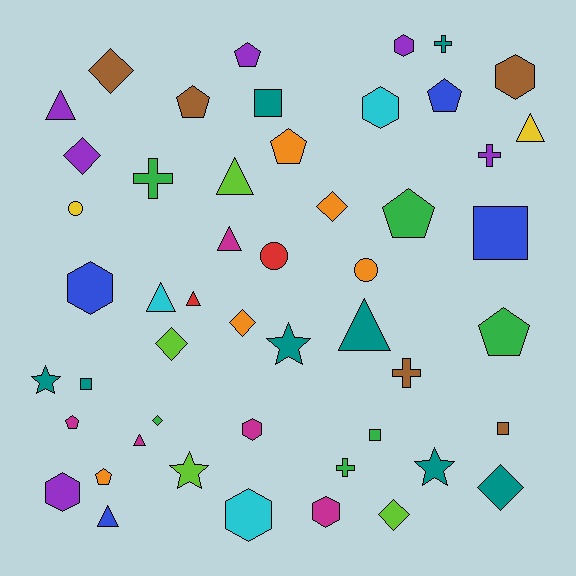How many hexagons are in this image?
There are 8 hexagons.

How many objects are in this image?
There are 50 objects.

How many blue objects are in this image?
There are 4 blue objects.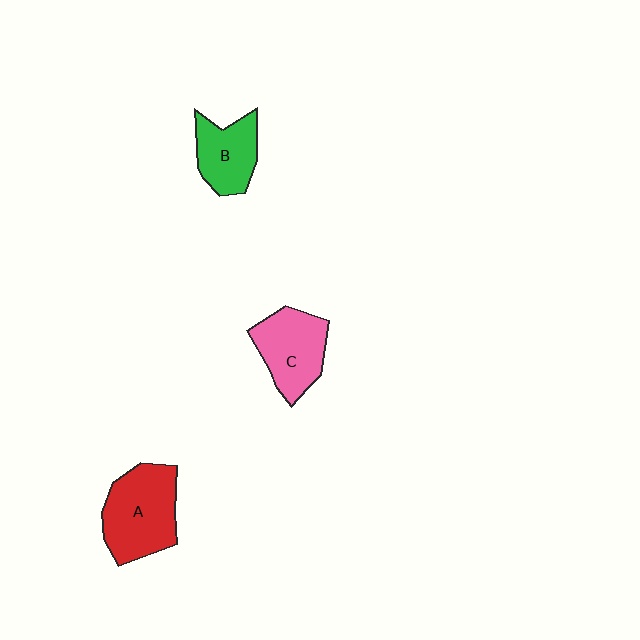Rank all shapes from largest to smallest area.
From largest to smallest: A (red), C (pink), B (green).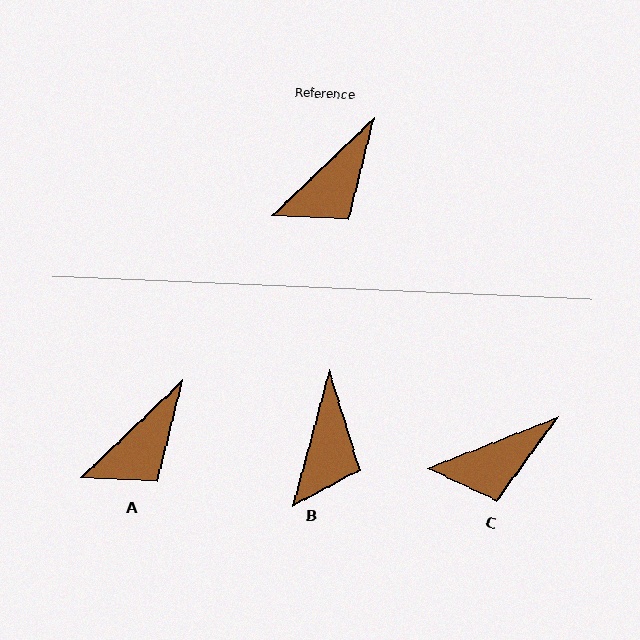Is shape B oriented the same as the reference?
No, it is off by about 31 degrees.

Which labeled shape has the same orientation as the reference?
A.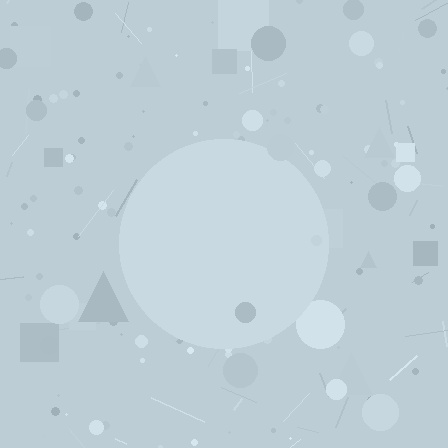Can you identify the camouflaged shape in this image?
The camouflaged shape is a circle.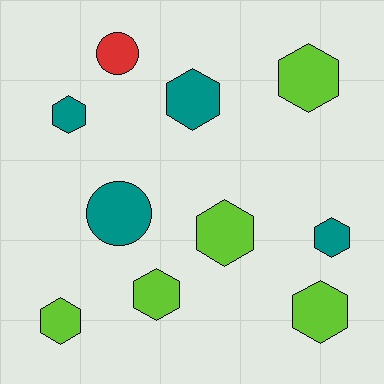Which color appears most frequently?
Lime, with 5 objects.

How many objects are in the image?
There are 10 objects.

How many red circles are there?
There is 1 red circle.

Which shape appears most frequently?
Hexagon, with 8 objects.